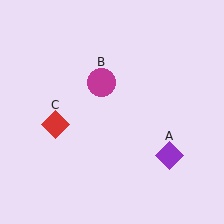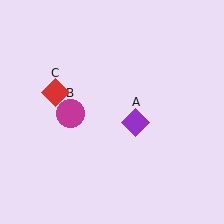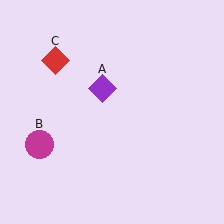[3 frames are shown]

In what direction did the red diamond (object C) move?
The red diamond (object C) moved up.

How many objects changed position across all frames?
3 objects changed position: purple diamond (object A), magenta circle (object B), red diamond (object C).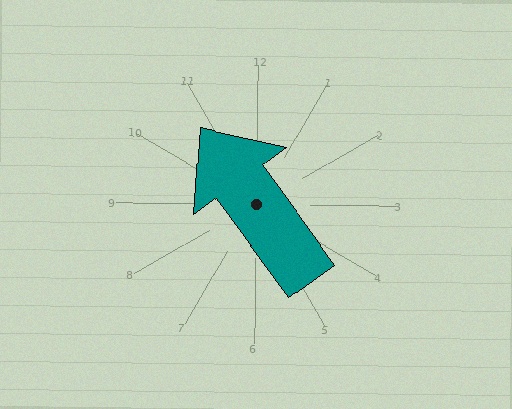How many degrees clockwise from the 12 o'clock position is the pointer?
Approximately 324 degrees.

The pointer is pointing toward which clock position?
Roughly 11 o'clock.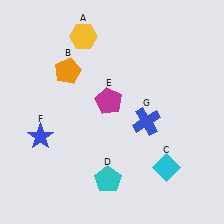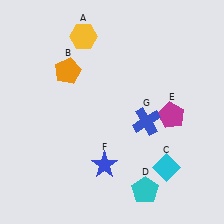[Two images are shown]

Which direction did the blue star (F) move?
The blue star (F) moved right.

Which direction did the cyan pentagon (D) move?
The cyan pentagon (D) moved right.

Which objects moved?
The objects that moved are: the cyan pentagon (D), the magenta pentagon (E), the blue star (F).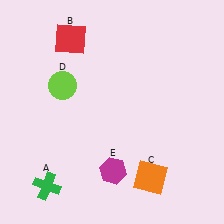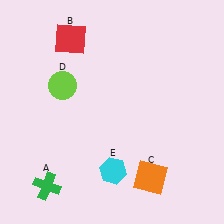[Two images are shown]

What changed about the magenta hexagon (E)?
In Image 1, E is magenta. In Image 2, it changed to cyan.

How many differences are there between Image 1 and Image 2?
There is 1 difference between the two images.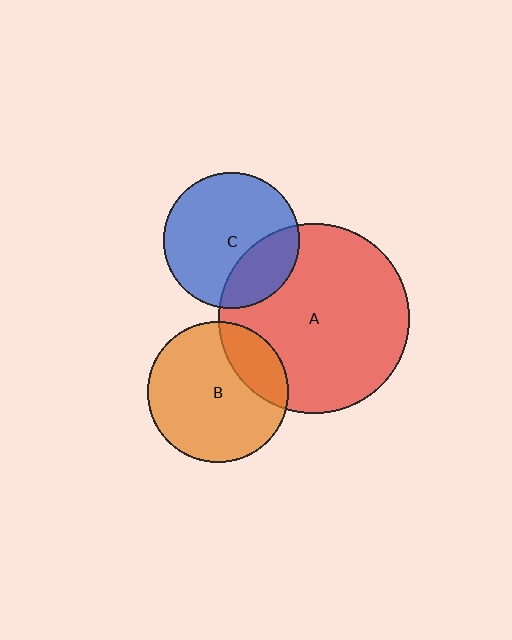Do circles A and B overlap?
Yes.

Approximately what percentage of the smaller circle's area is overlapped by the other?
Approximately 20%.